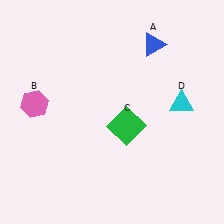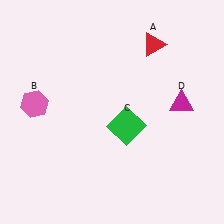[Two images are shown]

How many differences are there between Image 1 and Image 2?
There are 2 differences between the two images.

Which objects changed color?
A changed from blue to red. D changed from cyan to magenta.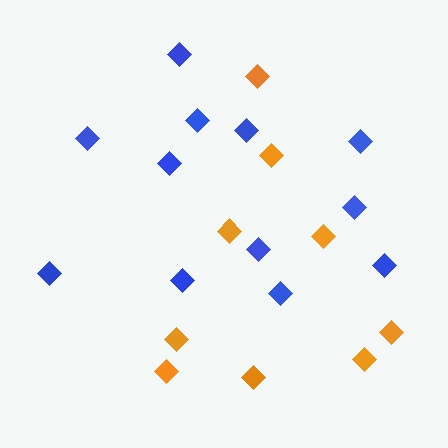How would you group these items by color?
There are 2 groups: one group of orange diamonds (9) and one group of blue diamonds (12).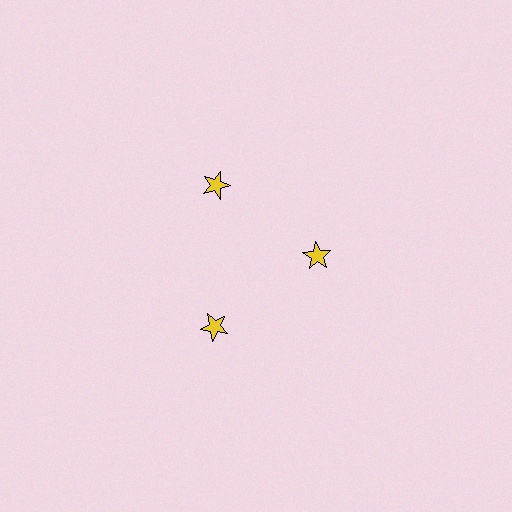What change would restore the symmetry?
The symmetry would be restored by moving it outward, back onto the ring so that all 3 stars sit at equal angles and equal distance from the center.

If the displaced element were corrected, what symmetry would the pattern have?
It would have 3-fold rotational symmetry — the pattern would map onto itself every 120 degrees.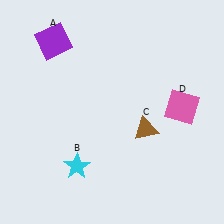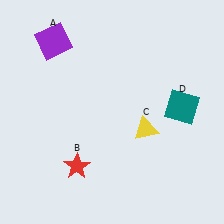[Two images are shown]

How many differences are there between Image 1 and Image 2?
There are 3 differences between the two images.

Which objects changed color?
B changed from cyan to red. C changed from brown to yellow. D changed from pink to teal.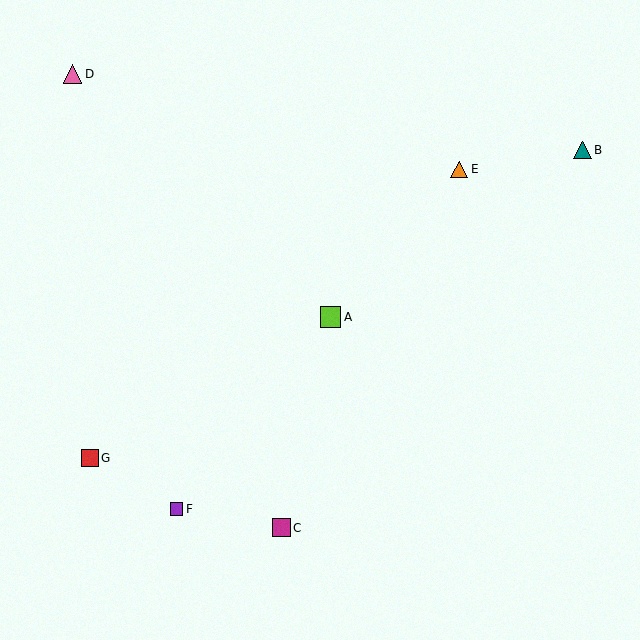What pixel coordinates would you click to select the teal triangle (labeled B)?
Click at (583, 150) to select the teal triangle B.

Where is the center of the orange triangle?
The center of the orange triangle is at (459, 169).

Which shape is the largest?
The lime square (labeled A) is the largest.